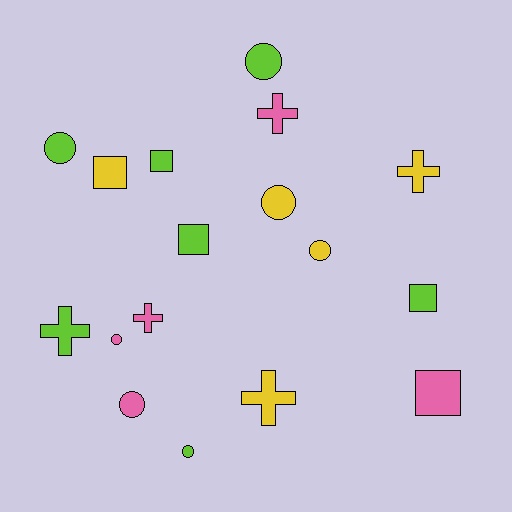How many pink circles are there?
There are 2 pink circles.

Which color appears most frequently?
Lime, with 7 objects.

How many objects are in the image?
There are 17 objects.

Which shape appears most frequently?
Circle, with 7 objects.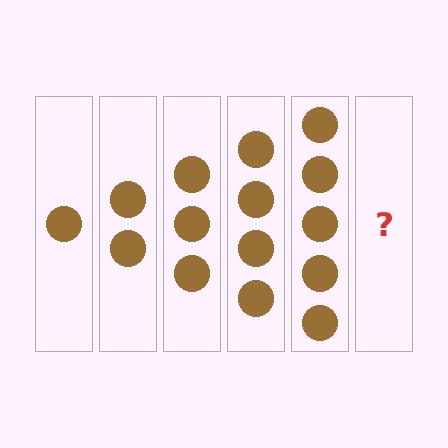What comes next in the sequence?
The next element should be 6 circles.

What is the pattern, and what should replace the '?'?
The pattern is that each step adds one more circle. The '?' should be 6 circles.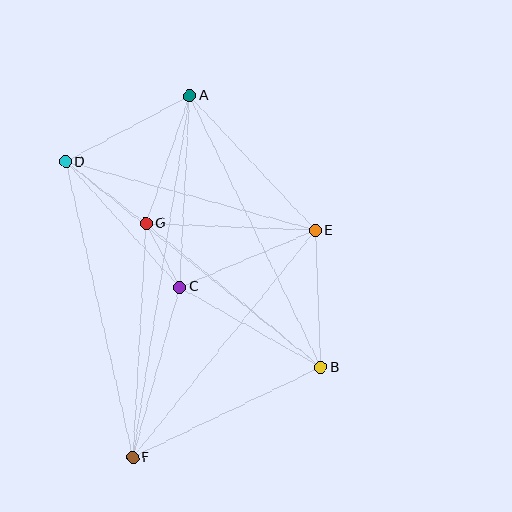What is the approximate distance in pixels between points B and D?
The distance between B and D is approximately 328 pixels.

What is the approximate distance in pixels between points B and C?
The distance between B and C is approximately 162 pixels.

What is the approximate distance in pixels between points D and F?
The distance between D and F is approximately 303 pixels.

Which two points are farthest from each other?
Points A and F are farthest from each other.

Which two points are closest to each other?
Points C and G are closest to each other.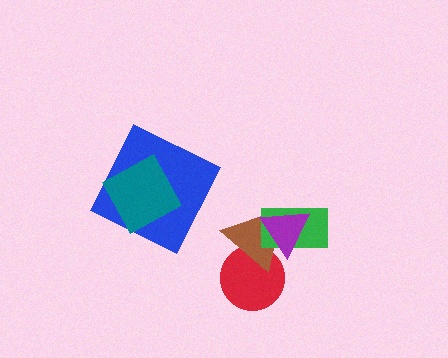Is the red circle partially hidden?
Yes, it is partially covered by another shape.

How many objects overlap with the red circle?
1 object overlaps with the red circle.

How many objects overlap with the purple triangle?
2 objects overlap with the purple triangle.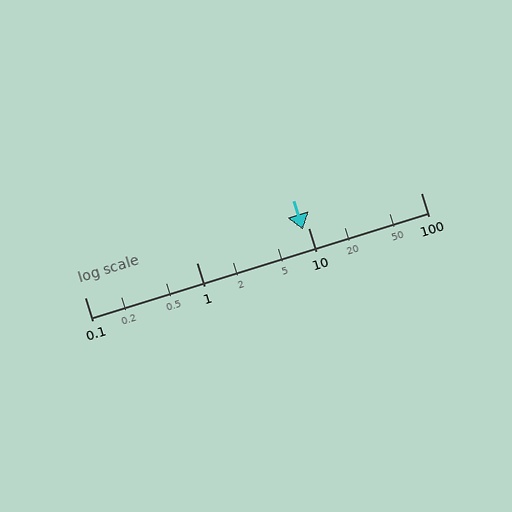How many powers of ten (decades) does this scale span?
The scale spans 3 decades, from 0.1 to 100.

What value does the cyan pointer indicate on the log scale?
The pointer indicates approximately 8.8.